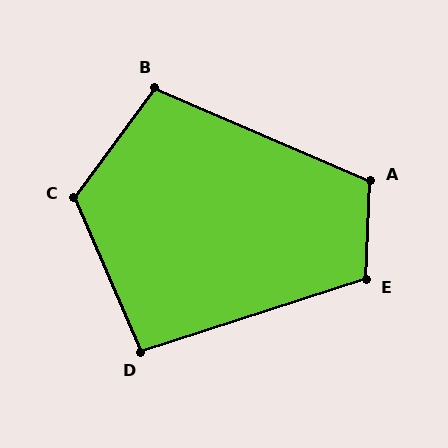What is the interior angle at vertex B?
Approximately 103 degrees (obtuse).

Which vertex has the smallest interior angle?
D, at approximately 96 degrees.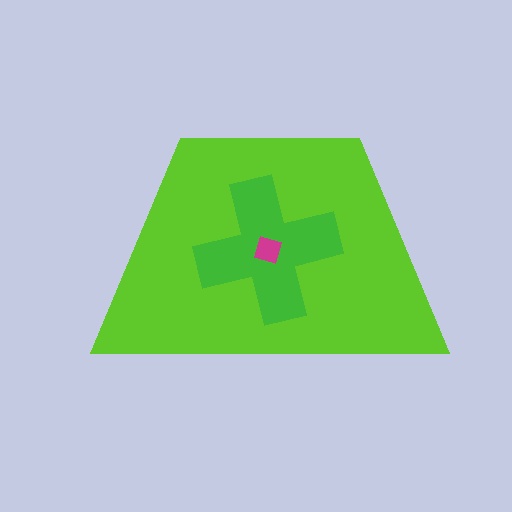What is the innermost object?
The magenta square.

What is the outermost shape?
The lime trapezoid.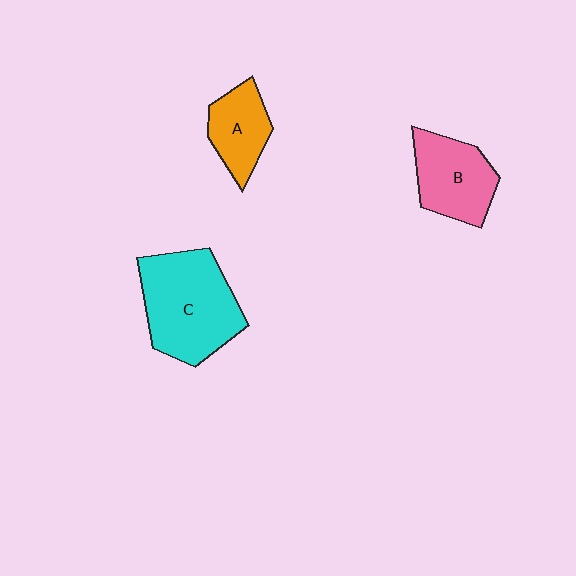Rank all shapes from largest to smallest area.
From largest to smallest: C (cyan), B (pink), A (orange).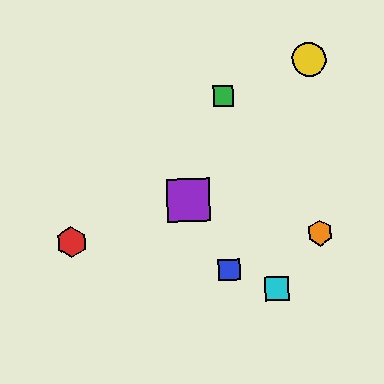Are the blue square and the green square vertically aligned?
Yes, both are at x≈229.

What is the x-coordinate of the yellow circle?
The yellow circle is at x≈309.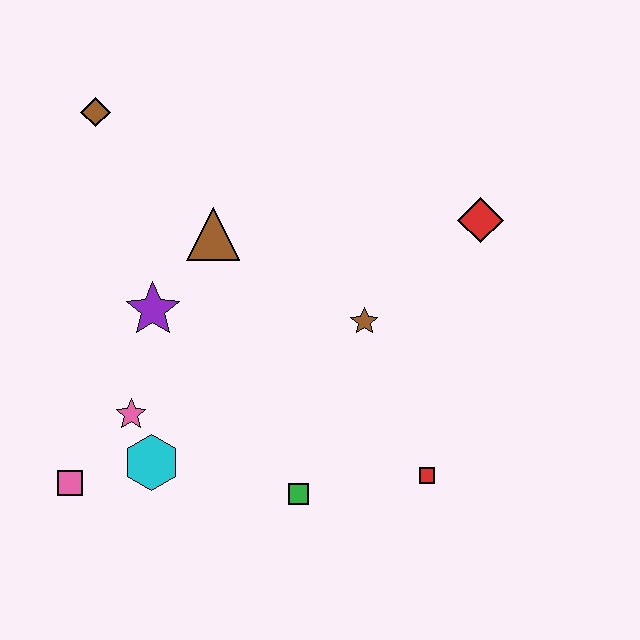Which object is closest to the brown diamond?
The brown triangle is closest to the brown diamond.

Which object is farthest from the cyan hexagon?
The red diamond is farthest from the cyan hexagon.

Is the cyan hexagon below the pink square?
No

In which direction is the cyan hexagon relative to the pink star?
The cyan hexagon is below the pink star.